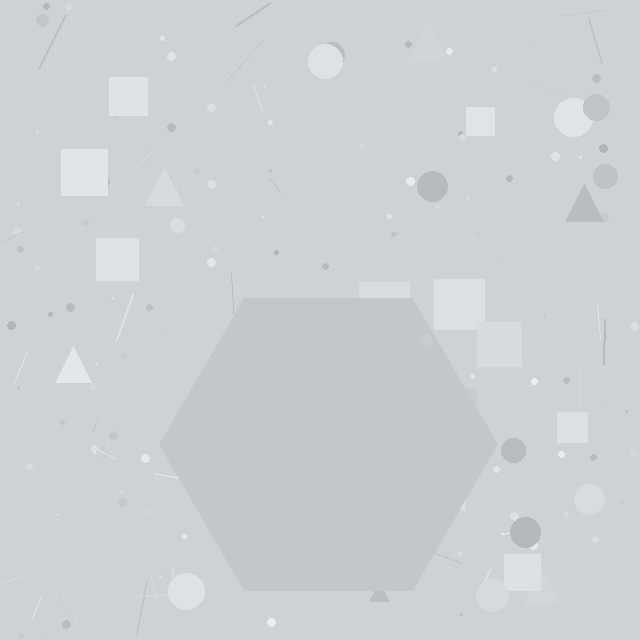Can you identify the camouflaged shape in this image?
The camouflaged shape is a hexagon.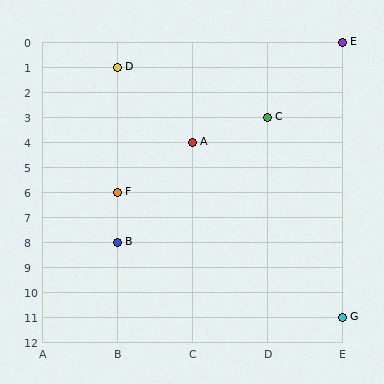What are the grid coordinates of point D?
Point D is at grid coordinates (B, 1).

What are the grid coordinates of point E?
Point E is at grid coordinates (E, 0).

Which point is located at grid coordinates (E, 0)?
Point E is at (E, 0).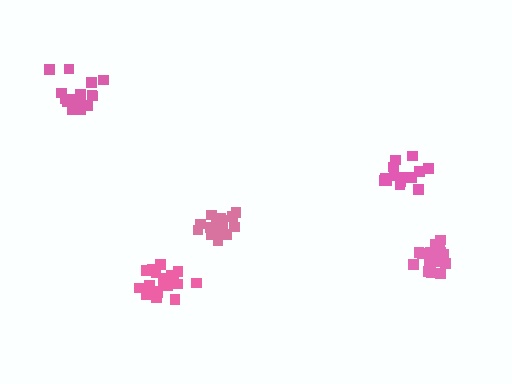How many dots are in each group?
Group 1: 19 dots, Group 2: 16 dots, Group 3: 15 dots, Group 4: 15 dots, Group 5: 19 dots (84 total).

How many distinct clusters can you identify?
There are 5 distinct clusters.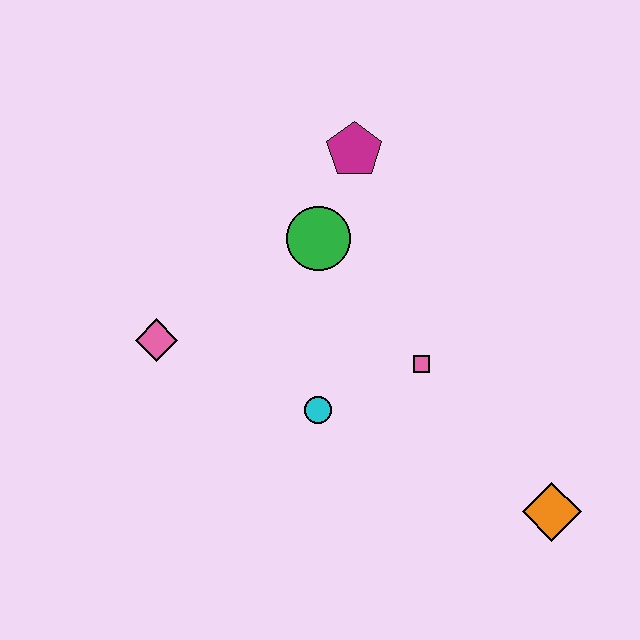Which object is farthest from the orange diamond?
The pink diamond is farthest from the orange diamond.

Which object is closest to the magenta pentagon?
The green circle is closest to the magenta pentagon.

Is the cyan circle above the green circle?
No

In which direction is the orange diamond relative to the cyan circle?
The orange diamond is to the right of the cyan circle.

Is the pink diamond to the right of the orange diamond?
No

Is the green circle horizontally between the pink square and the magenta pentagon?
No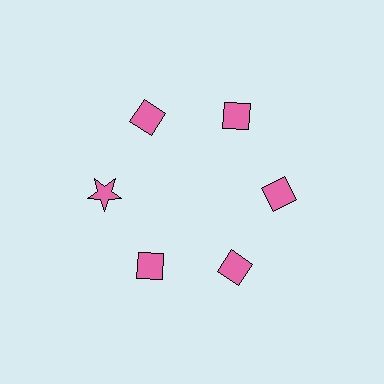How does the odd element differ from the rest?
It has a different shape: star instead of diamond.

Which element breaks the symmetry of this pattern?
The pink star at roughly the 9 o'clock position breaks the symmetry. All other shapes are pink diamonds.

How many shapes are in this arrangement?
There are 6 shapes arranged in a ring pattern.